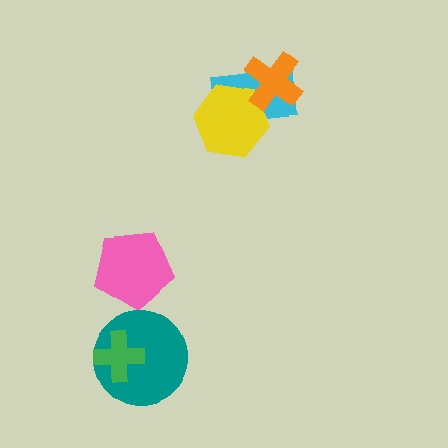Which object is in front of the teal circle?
The green cross is in front of the teal circle.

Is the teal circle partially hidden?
Yes, it is partially covered by another shape.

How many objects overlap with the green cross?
1 object overlaps with the green cross.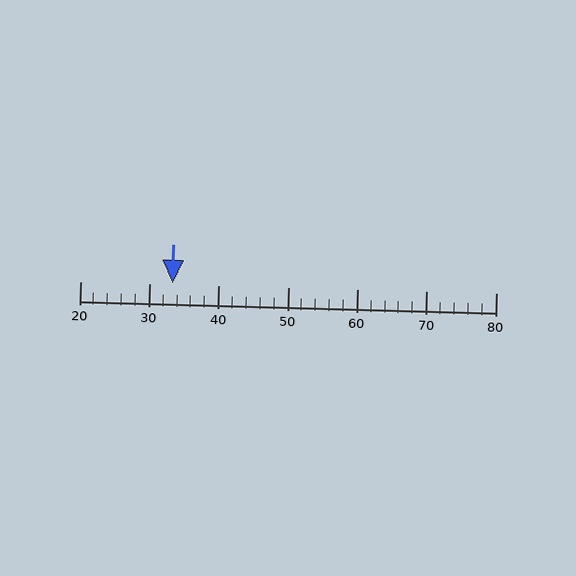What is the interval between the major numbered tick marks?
The major tick marks are spaced 10 units apart.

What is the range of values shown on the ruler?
The ruler shows values from 20 to 80.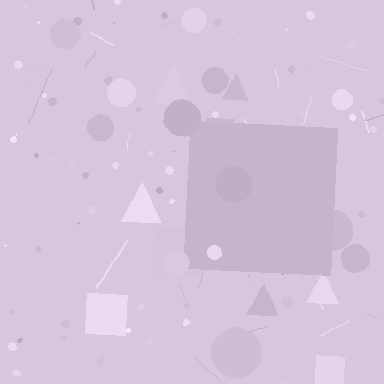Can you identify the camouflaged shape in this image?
The camouflaged shape is a square.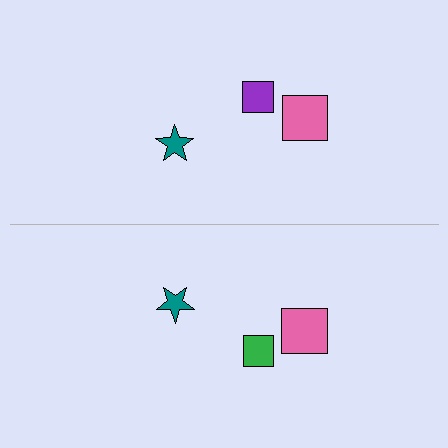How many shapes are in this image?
There are 6 shapes in this image.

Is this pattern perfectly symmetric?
No, the pattern is not perfectly symmetric. The green square on the bottom side breaks the symmetry — its mirror counterpart is purple.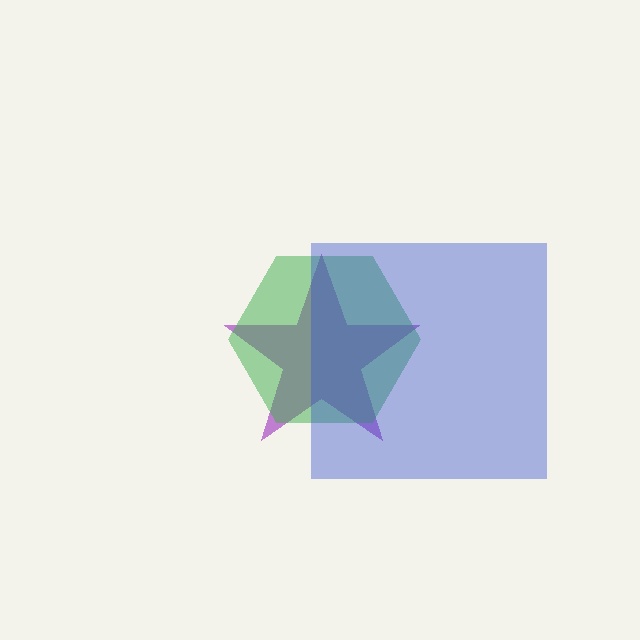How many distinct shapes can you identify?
There are 3 distinct shapes: a purple star, a green hexagon, a blue square.